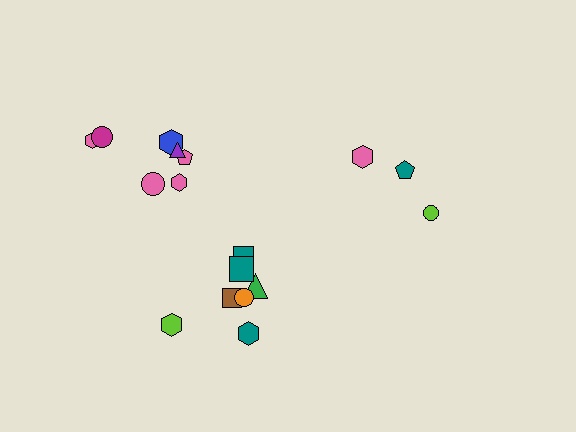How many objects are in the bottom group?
There are 7 objects.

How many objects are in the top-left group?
There are 7 objects.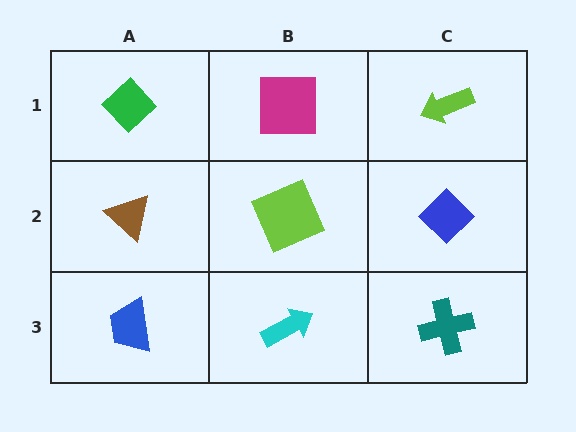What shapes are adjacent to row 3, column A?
A brown triangle (row 2, column A), a cyan arrow (row 3, column B).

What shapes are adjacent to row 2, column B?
A magenta square (row 1, column B), a cyan arrow (row 3, column B), a brown triangle (row 2, column A), a blue diamond (row 2, column C).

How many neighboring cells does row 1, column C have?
2.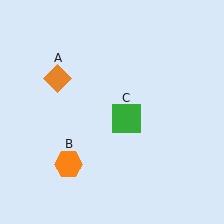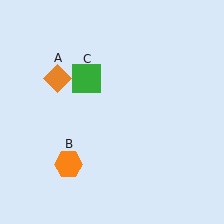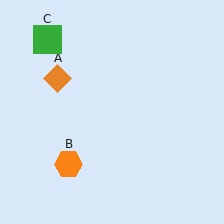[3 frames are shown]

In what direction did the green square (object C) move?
The green square (object C) moved up and to the left.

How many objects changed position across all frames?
1 object changed position: green square (object C).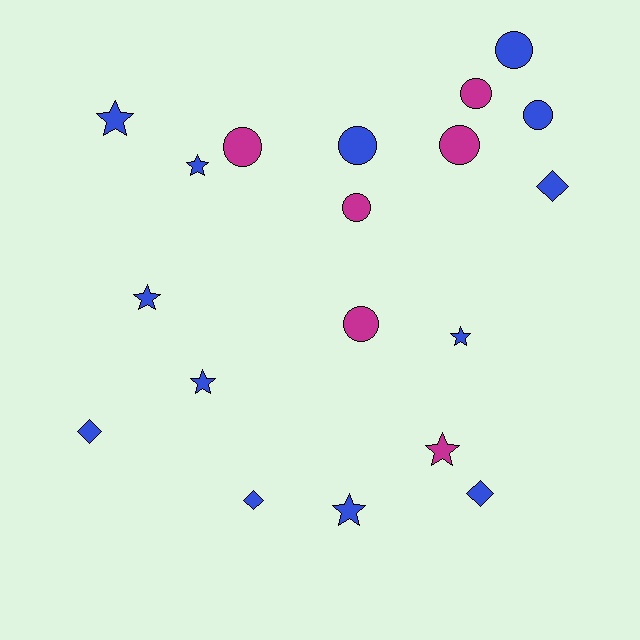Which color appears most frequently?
Blue, with 13 objects.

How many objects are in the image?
There are 19 objects.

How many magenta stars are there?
There is 1 magenta star.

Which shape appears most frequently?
Circle, with 8 objects.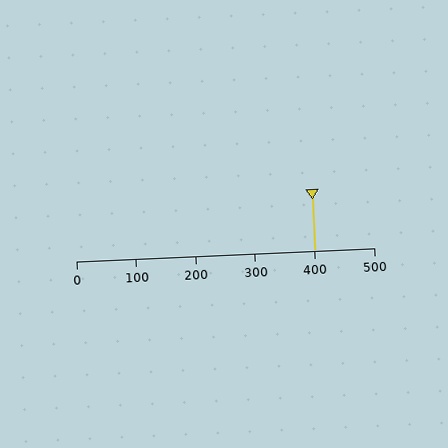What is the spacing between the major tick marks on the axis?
The major ticks are spaced 100 apart.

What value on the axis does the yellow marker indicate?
The marker indicates approximately 400.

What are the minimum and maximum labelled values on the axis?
The axis runs from 0 to 500.